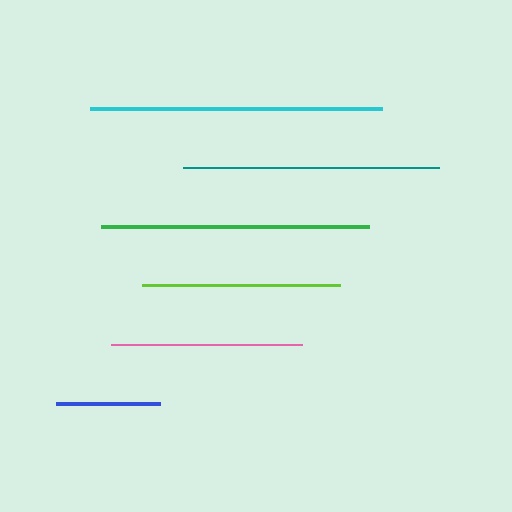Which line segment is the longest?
The cyan line is the longest at approximately 292 pixels.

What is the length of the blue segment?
The blue segment is approximately 104 pixels long.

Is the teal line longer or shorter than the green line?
The green line is longer than the teal line.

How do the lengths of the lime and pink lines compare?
The lime and pink lines are approximately the same length.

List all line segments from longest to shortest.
From longest to shortest: cyan, green, teal, lime, pink, blue.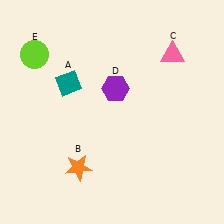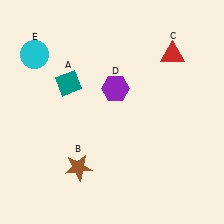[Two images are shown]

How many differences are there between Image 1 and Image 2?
There are 3 differences between the two images.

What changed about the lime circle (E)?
In Image 1, E is lime. In Image 2, it changed to cyan.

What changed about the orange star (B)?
In Image 1, B is orange. In Image 2, it changed to brown.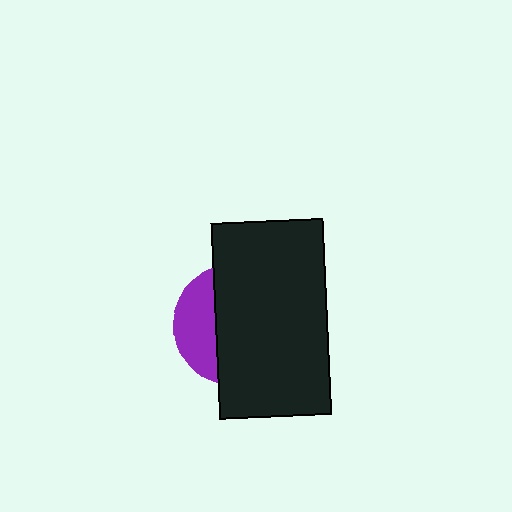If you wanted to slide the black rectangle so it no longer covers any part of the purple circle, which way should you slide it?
Slide it right — that is the most direct way to separate the two shapes.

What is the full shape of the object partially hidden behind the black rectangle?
The partially hidden object is a purple circle.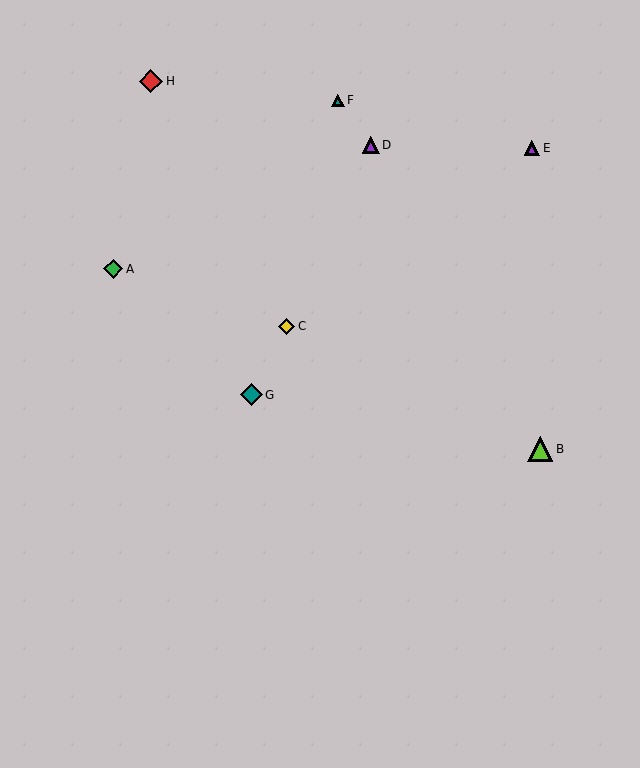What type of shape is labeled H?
Shape H is a red diamond.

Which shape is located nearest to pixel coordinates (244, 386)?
The teal diamond (labeled G) at (252, 395) is nearest to that location.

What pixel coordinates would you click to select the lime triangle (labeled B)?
Click at (540, 449) to select the lime triangle B.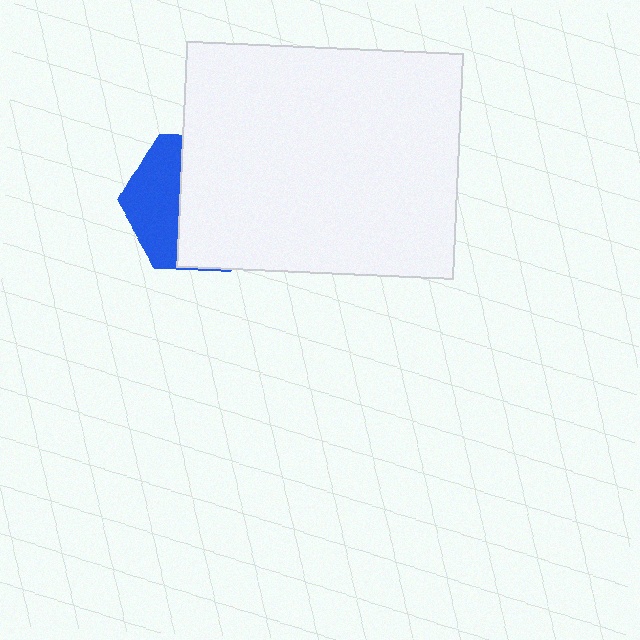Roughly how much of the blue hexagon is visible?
A small part of it is visible (roughly 37%).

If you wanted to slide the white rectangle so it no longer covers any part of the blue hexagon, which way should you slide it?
Slide it right — that is the most direct way to separate the two shapes.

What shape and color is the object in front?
The object in front is a white rectangle.